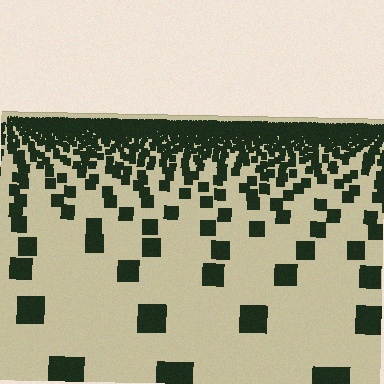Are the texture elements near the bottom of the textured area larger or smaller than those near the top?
Larger. Near the bottom, elements are closer to the viewer and appear at a bigger on-screen size.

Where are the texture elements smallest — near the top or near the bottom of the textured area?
Near the top.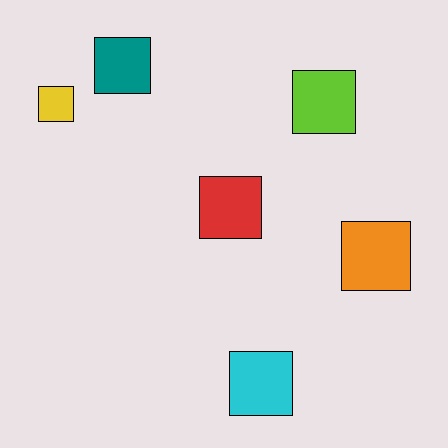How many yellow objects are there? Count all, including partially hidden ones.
There is 1 yellow object.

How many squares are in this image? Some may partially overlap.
There are 6 squares.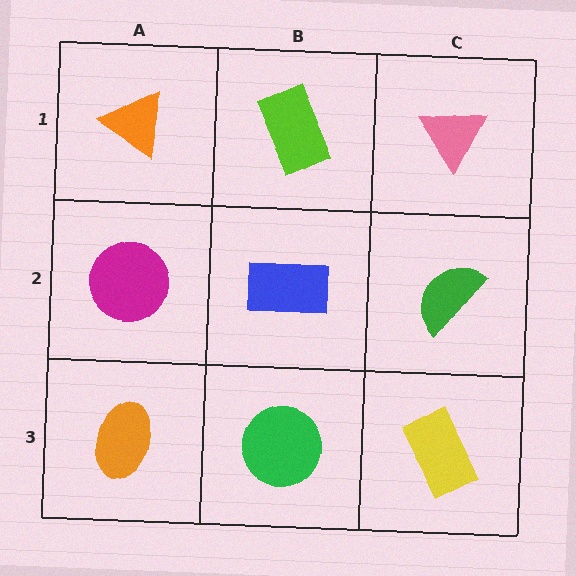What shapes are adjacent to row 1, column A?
A magenta circle (row 2, column A), a lime rectangle (row 1, column B).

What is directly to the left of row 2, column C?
A blue rectangle.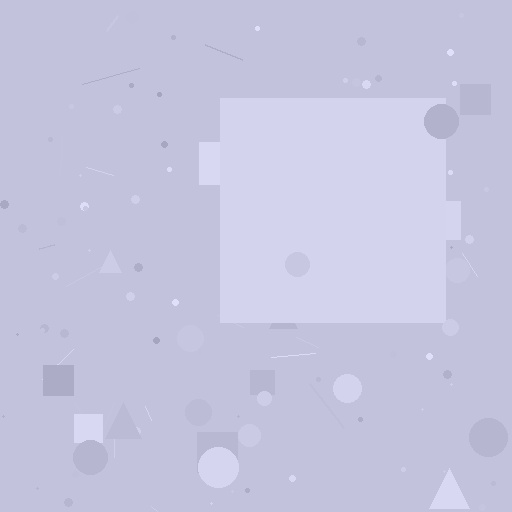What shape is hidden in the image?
A square is hidden in the image.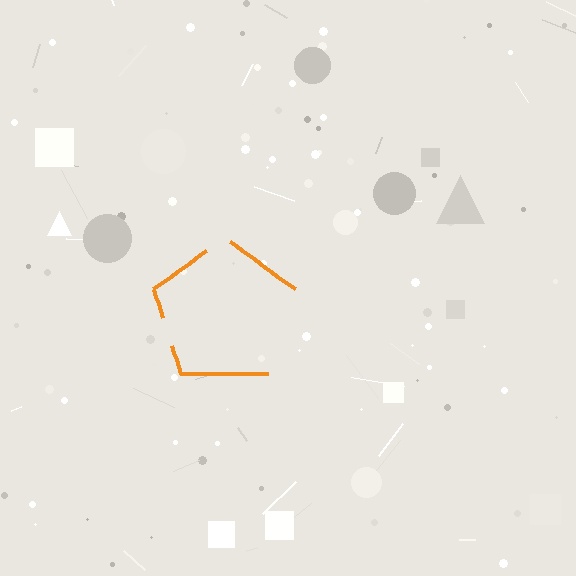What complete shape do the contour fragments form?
The contour fragments form a pentagon.